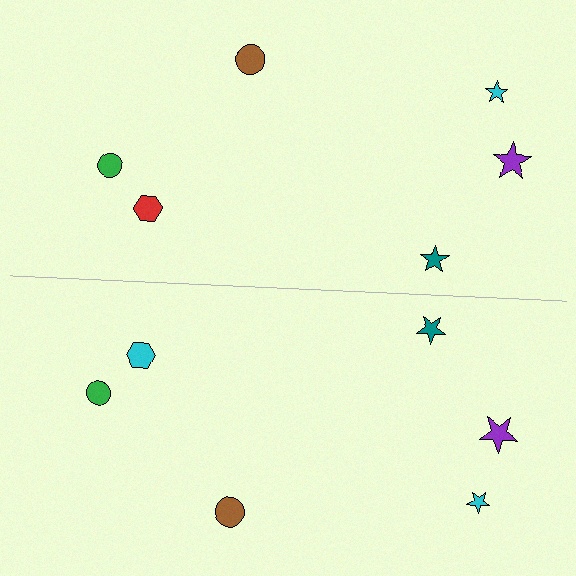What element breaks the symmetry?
The cyan hexagon on the bottom side breaks the symmetry — its mirror counterpart is red.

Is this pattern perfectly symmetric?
No, the pattern is not perfectly symmetric. The cyan hexagon on the bottom side breaks the symmetry — its mirror counterpart is red.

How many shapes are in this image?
There are 12 shapes in this image.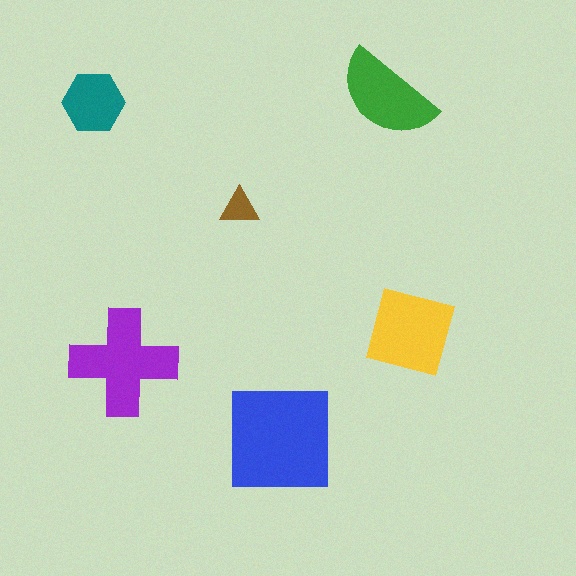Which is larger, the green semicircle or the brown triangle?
The green semicircle.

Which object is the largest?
The blue square.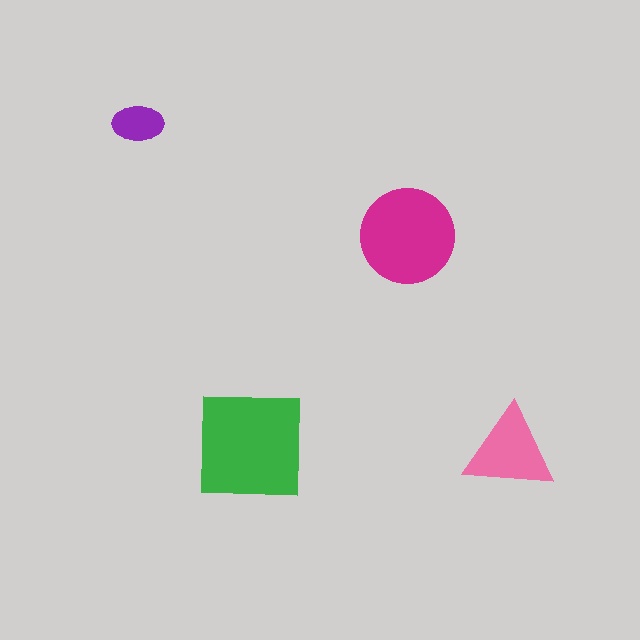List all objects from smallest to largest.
The purple ellipse, the pink triangle, the magenta circle, the green square.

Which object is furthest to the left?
The purple ellipse is leftmost.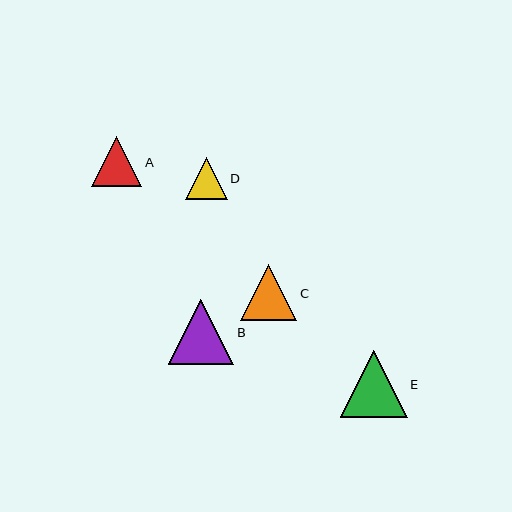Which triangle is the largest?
Triangle E is the largest with a size of approximately 67 pixels.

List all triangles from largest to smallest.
From largest to smallest: E, B, C, A, D.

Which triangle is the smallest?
Triangle D is the smallest with a size of approximately 42 pixels.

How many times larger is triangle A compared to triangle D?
Triangle A is approximately 1.2 times the size of triangle D.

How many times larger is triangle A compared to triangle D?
Triangle A is approximately 1.2 times the size of triangle D.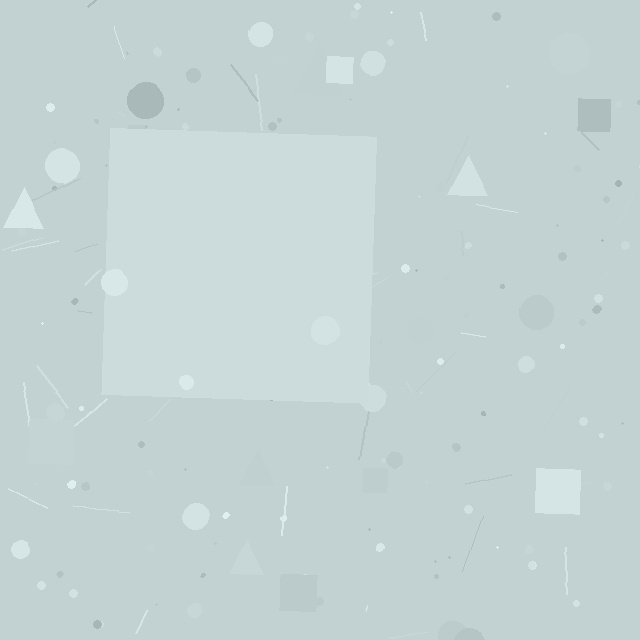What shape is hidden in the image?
A square is hidden in the image.